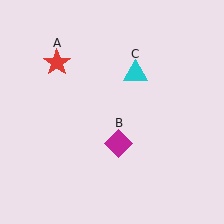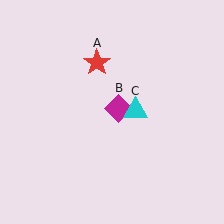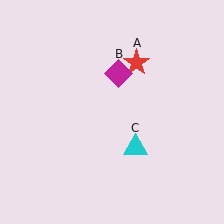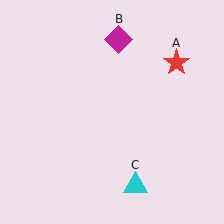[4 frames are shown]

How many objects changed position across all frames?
3 objects changed position: red star (object A), magenta diamond (object B), cyan triangle (object C).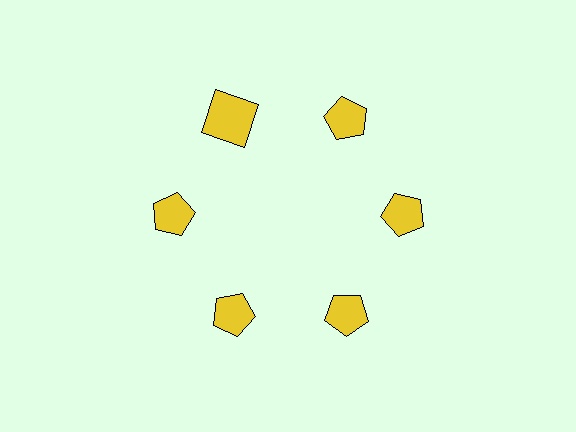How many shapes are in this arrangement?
There are 6 shapes arranged in a ring pattern.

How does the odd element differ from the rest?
It has a different shape: square instead of pentagon.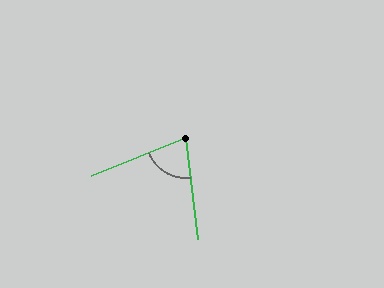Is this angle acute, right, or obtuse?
It is acute.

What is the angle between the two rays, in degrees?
Approximately 74 degrees.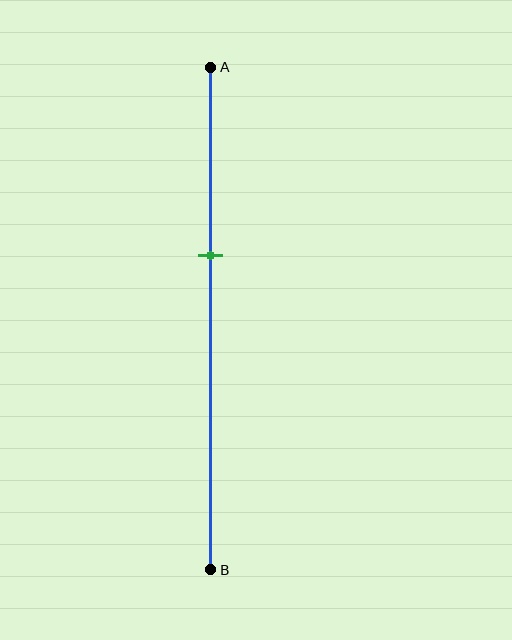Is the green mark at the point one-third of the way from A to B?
No, the mark is at about 40% from A, not at the 33% one-third point.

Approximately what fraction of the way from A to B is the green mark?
The green mark is approximately 40% of the way from A to B.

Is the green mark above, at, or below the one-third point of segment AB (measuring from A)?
The green mark is below the one-third point of segment AB.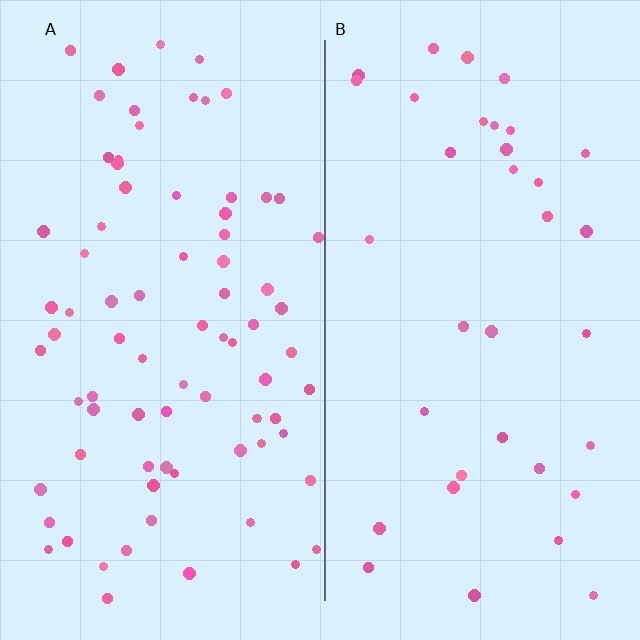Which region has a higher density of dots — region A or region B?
A (the left).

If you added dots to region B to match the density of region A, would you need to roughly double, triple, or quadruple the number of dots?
Approximately double.